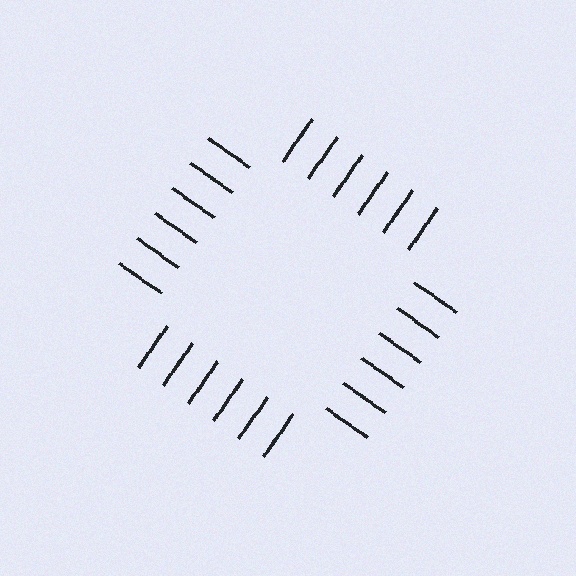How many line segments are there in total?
24 — 6 along each of the 4 edges.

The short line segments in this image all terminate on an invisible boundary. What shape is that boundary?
An illusory square — the line segments terminate on its edges but no continuous stroke is drawn.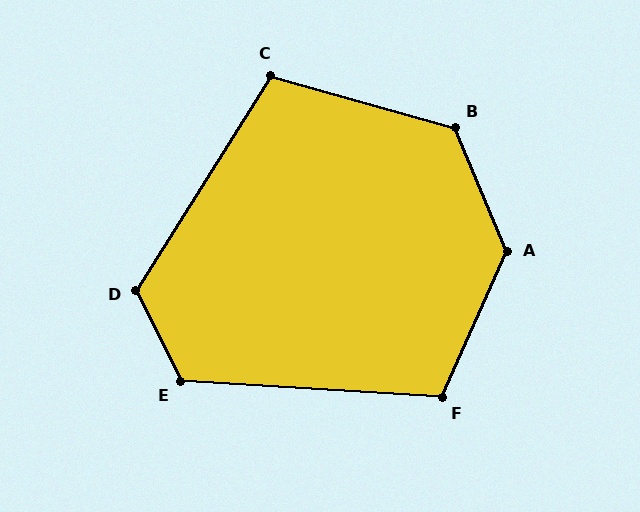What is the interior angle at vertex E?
Approximately 120 degrees (obtuse).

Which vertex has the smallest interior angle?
C, at approximately 106 degrees.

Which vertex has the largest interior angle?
A, at approximately 134 degrees.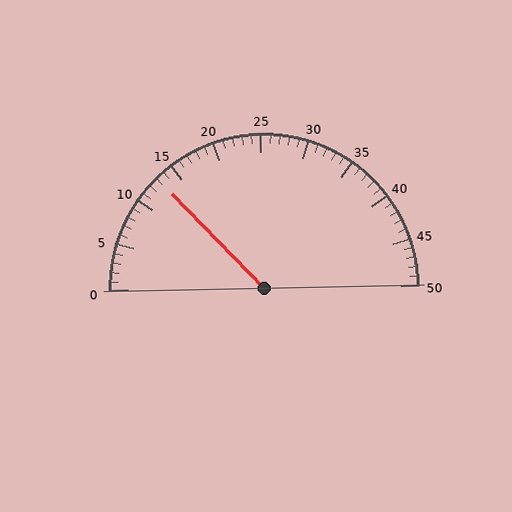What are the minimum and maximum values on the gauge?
The gauge ranges from 0 to 50.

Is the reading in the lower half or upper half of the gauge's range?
The reading is in the lower half of the range (0 to 50).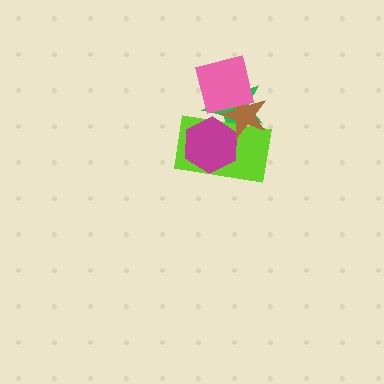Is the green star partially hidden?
Yes, it is partially covered by another shape.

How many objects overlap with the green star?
4 objects overlap with the green star.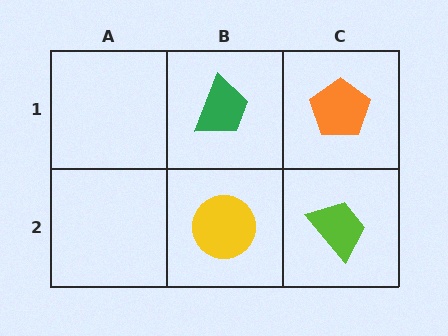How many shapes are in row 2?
2 shapes.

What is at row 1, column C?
An orange pentagon.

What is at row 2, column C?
A lime trapezoid.